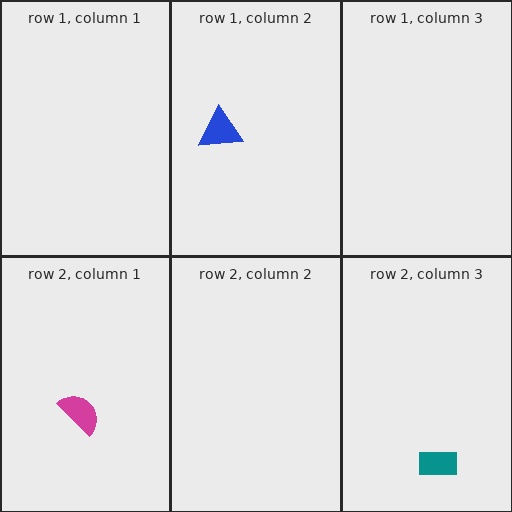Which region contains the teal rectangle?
The row 2, column 3 region.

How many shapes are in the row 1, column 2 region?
1.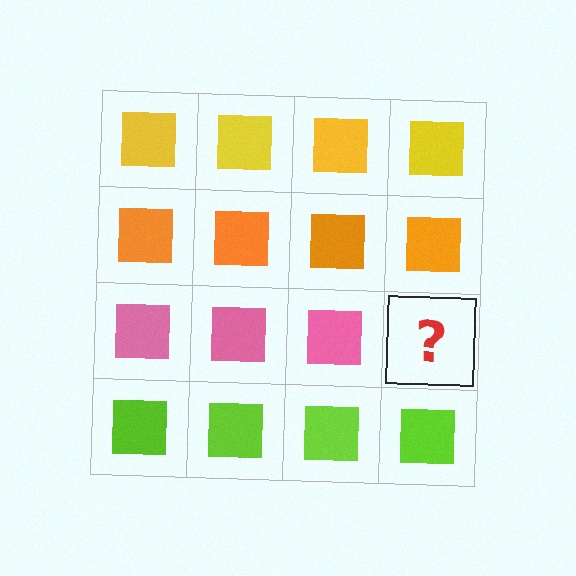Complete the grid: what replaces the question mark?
The question mark should be replaced with a pink square.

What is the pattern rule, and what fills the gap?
The rule is that each row has a consistent color. The gap should be filled with a pink square.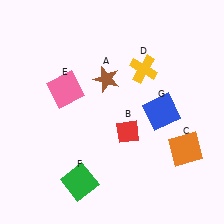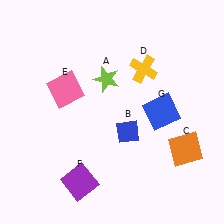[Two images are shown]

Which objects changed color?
A changed from brown to lime. B changed from red to blue. F changed from green to purple.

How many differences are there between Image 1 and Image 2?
There are 3 differences between the two images.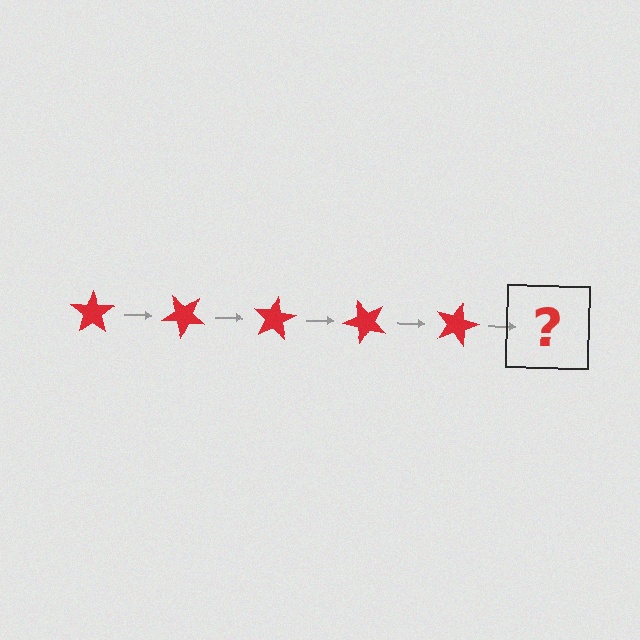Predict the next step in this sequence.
The next step is a red star rotated 200 degrees.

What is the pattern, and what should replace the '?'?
The pattern is that the star rotates 40 degrees each step. The '?' should be a red star rotated 200 degrees.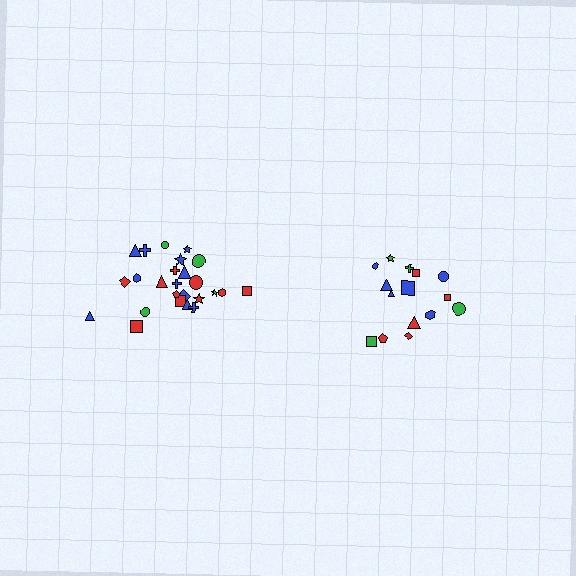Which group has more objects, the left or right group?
The left group.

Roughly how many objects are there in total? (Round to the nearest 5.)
Roughly 40 objects in total.